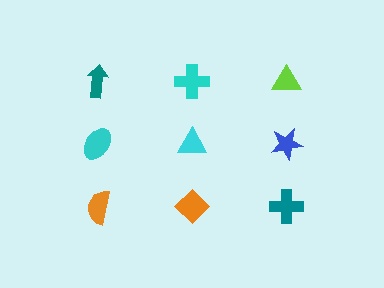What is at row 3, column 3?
A teal cross.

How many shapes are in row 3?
3 shapes.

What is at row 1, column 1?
A teal arrow.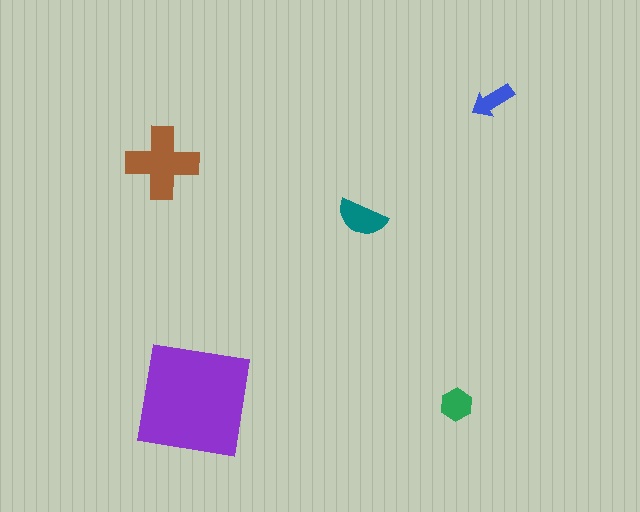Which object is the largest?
The purple square.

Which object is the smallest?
The blue arrow.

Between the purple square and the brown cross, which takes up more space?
The purple square.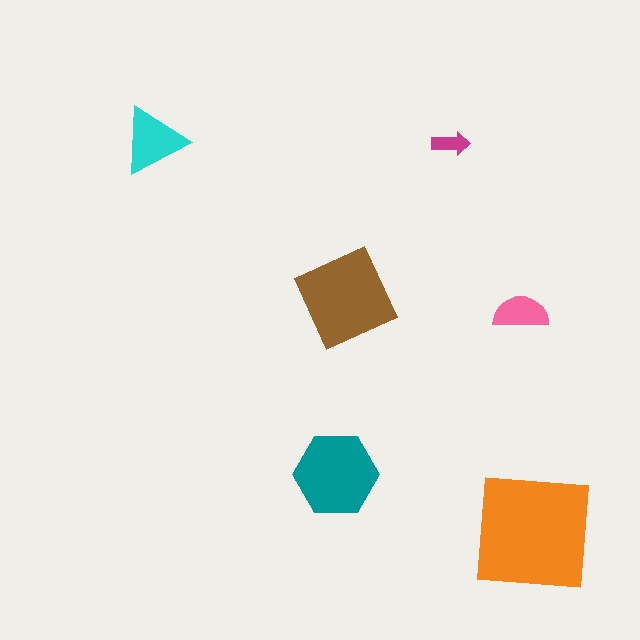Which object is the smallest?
The magenta arrow.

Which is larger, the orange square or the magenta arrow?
The orange square.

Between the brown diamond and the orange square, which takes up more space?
The orange square.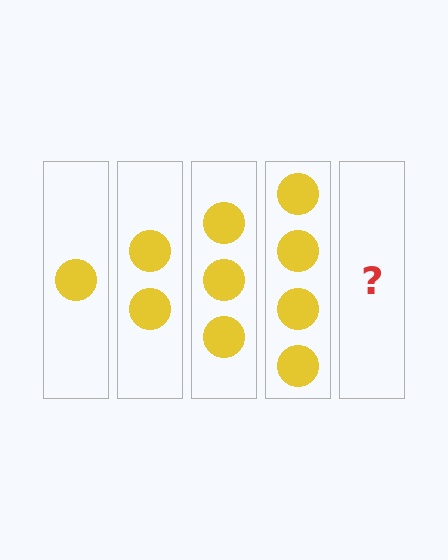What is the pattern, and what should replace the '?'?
The pattern is that each step adds one more circle. The '?' should be 5 circles.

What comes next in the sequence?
The next element should be 5 circles.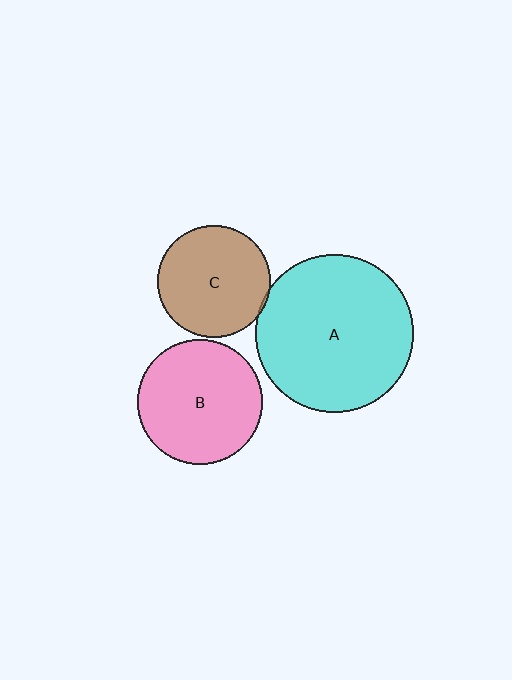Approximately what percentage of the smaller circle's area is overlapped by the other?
Approximately 5%.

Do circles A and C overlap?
Yes.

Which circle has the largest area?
Circle A (cyan).